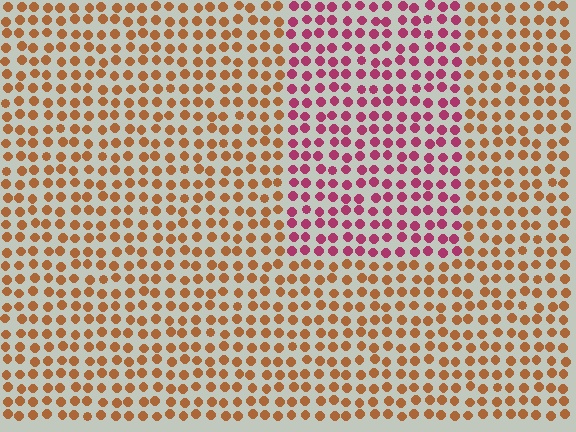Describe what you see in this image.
The image is filled with small brown elements in a uniform arrangement. A rectangle-shaped region is visible where the elements are tinted to a slightly different hue, forming a subtle color boundary.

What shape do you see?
I see a rectangle.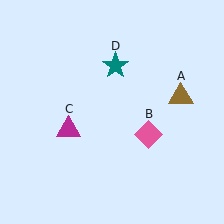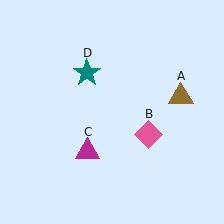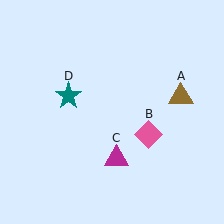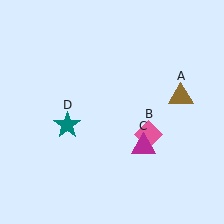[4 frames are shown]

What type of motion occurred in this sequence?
The magenta triangle (object C), teal star (object D) rotated counterclockwise around the center of the scene.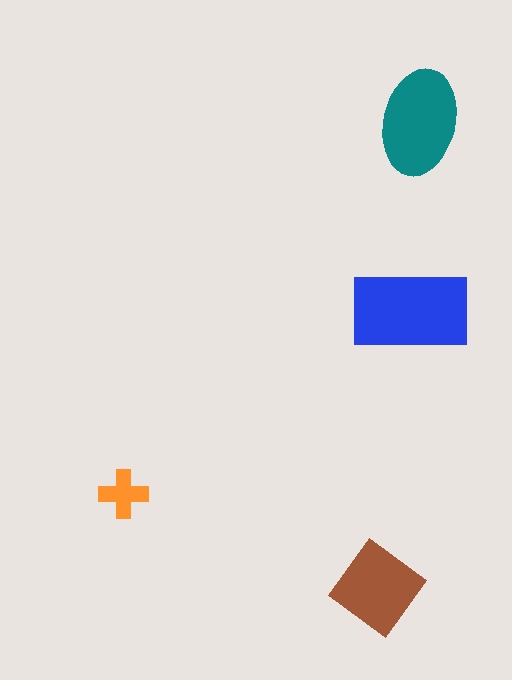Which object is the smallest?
The orange cross.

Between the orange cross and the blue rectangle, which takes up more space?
The blue rectangle.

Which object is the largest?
The blue rectangle.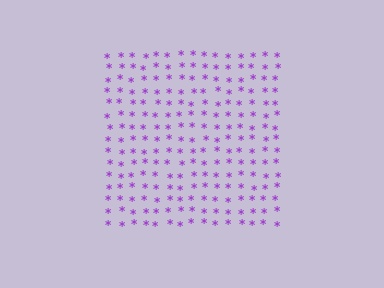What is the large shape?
The large shape is a square.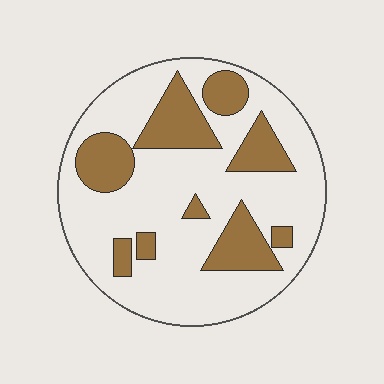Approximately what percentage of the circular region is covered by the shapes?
Approximately 25%.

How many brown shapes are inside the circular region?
9.